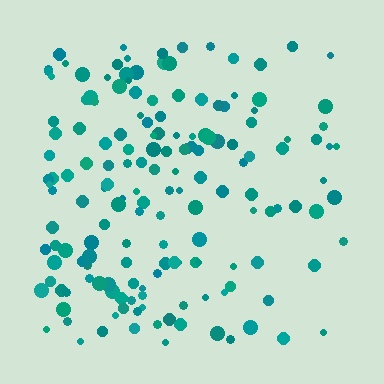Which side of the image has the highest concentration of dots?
The left.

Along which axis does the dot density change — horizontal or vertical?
Horizontal.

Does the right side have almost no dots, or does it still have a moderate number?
Still a moderate number, just noticeably fewer than the left.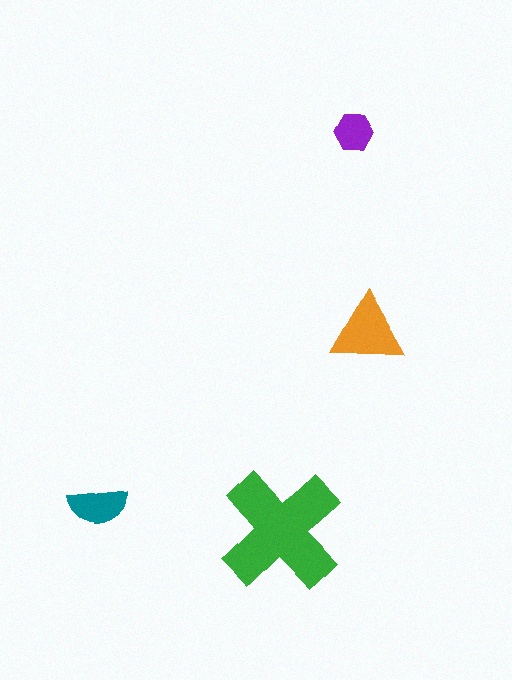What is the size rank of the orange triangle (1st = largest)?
2nd.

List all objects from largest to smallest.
The green cross, the orange triangle, the teal semicircle, the purple hexagon.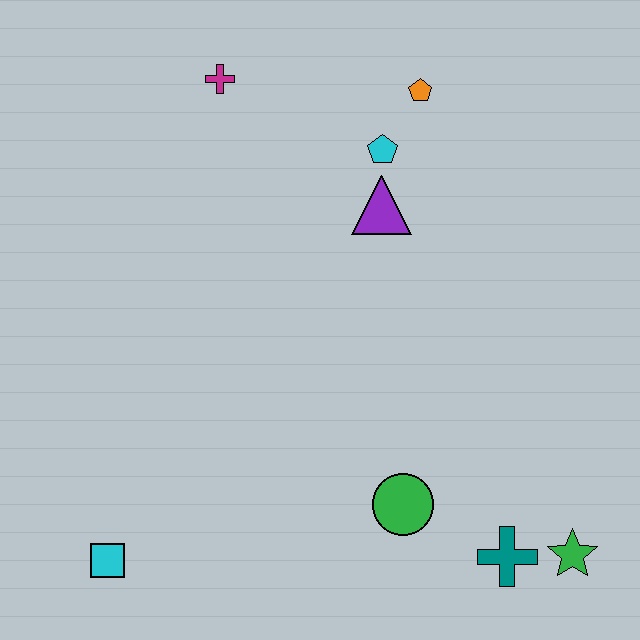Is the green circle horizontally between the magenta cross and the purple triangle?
No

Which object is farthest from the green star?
The magenta cross is farthest from the green star.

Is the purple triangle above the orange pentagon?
No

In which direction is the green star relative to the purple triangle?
The green star is below the purple triangle.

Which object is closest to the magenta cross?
The cyan pentagon is closest to the magenta cross.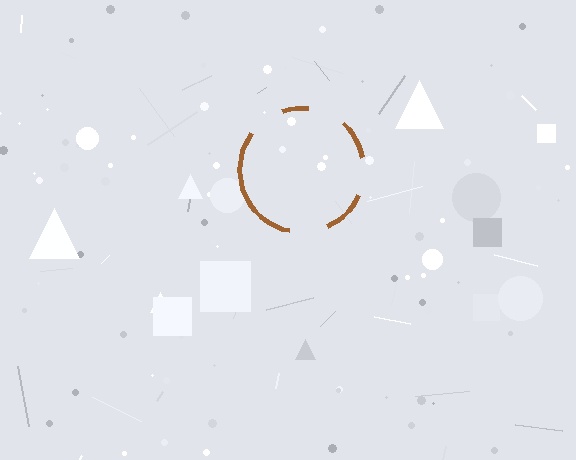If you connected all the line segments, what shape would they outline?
They would outline a circle.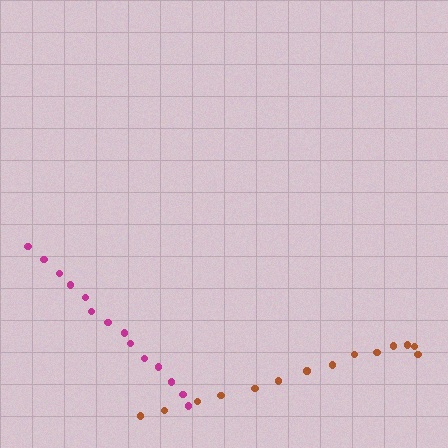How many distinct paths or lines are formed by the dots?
There are 2 distinct paths.